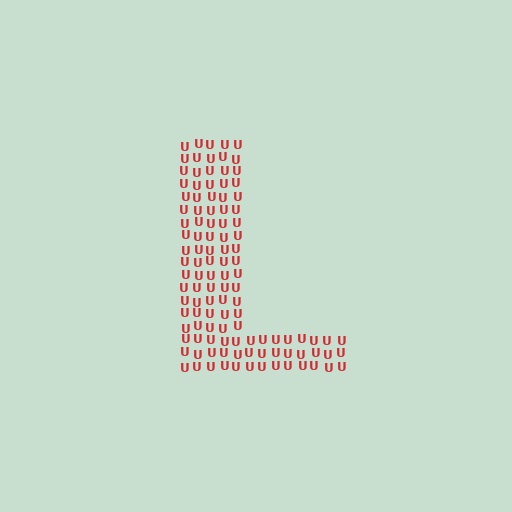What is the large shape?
The large shape is the letter L.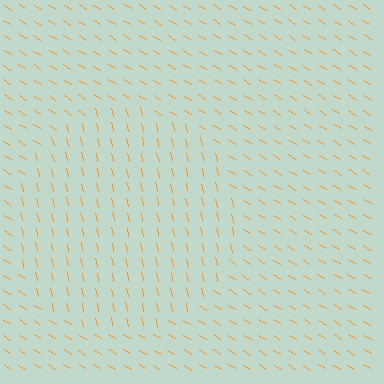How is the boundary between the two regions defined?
The boundary is defined purely by a change in line orientation (approximately 45 degrees difference). All lines are the same color and thickness.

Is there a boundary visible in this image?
Yes, there is a texture boundary formed by a change in line orientation.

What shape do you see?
I see a circle.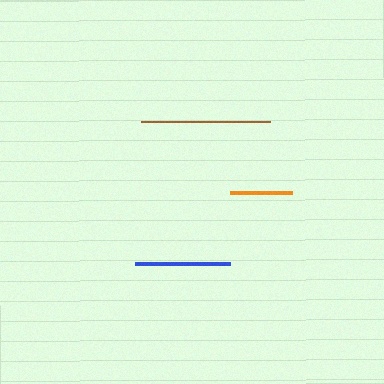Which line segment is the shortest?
The orange line is the shortest at approximately 62 pixels.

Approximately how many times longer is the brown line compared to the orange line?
The brown line is approximately 2.1 times the length of the orange line.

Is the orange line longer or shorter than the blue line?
The blue line is longer than the orange line.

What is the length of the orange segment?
The orange segment is approximately 62 pixels long.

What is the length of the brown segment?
The brown segment is approximately 129 pixels long.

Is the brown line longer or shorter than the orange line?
The brown line is longer than the orange line.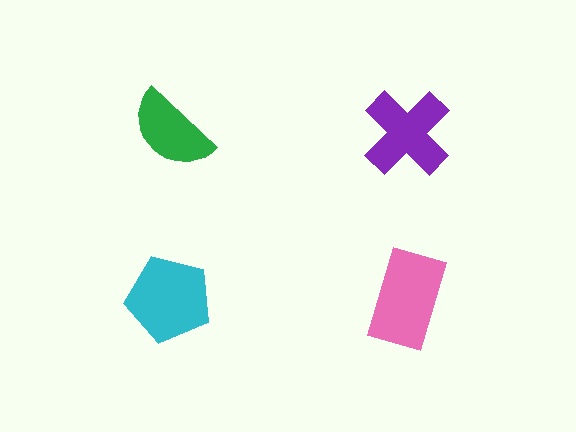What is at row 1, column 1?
A green semicircle.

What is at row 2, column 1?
A cyan pentagon.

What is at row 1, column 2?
A purple cross.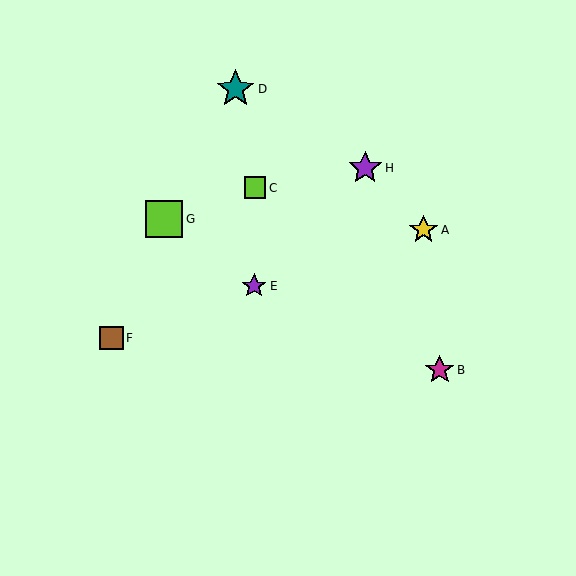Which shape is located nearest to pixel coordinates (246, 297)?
The purple star (labeled E) at (254, 286) is nearest to that location.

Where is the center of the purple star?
The center of the purple star is at (365, 168).